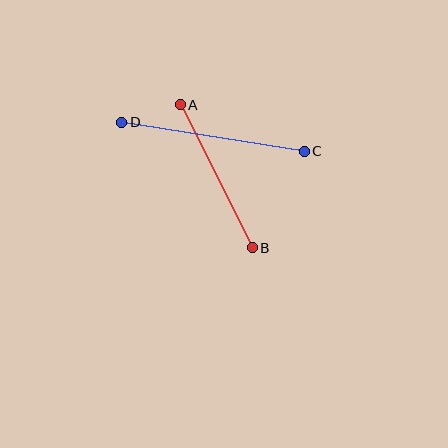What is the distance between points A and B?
The distance is approximately 160 pixels.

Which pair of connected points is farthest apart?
Points C and D are farthest apart.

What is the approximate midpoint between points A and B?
The midpoint is at approximately (216, 176) pixels.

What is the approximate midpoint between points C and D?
The midpoint is at approximately (213, 137) pixels.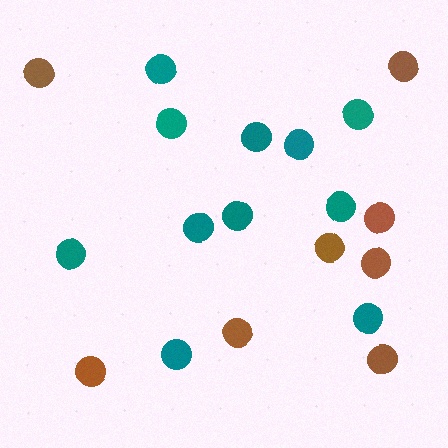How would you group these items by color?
There are 2 groups: one group of teal circles (11) and one group of brown circles (8).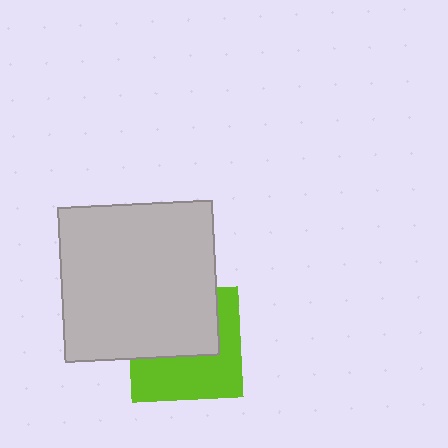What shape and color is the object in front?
The object in front is a light gray square.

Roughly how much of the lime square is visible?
About half of it is visible (roughly 50%).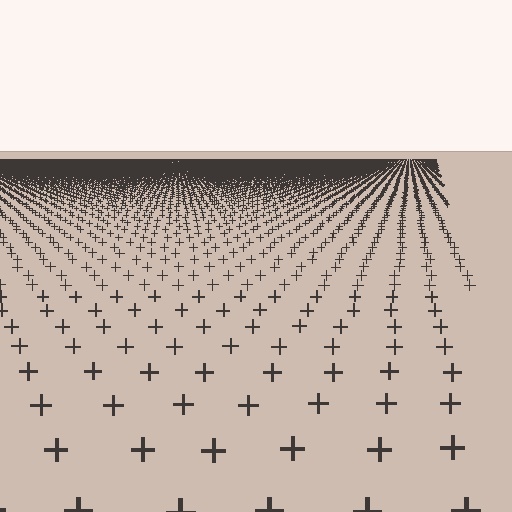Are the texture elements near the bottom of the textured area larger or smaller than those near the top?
Larger. Near the bottom, elements are closer to the viewer and appear at a bigger on-screen size.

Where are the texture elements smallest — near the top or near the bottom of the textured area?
Near the top.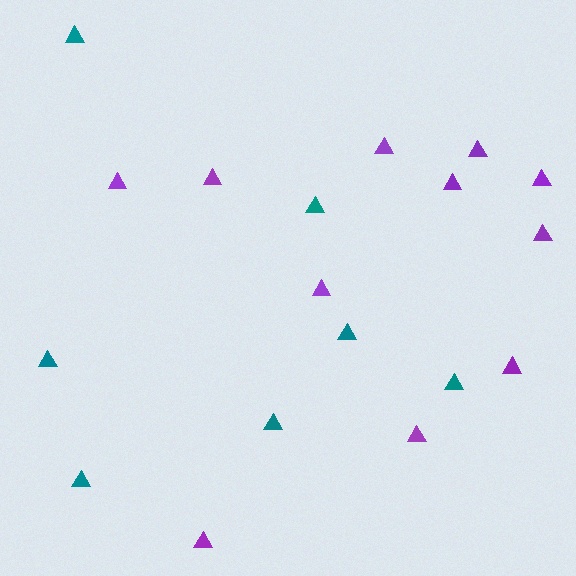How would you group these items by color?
There are 2 groups: one group of teal triangles (7) and one group of purple triangles (11).